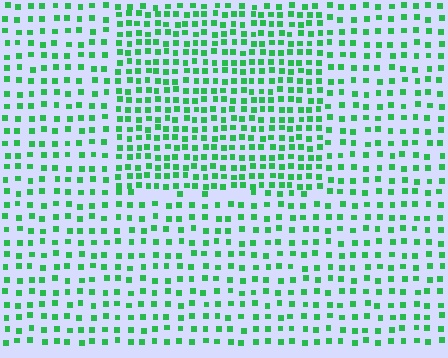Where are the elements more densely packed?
The elements are more densely packed inside the rectangle boundary.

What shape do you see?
I see a rectangle.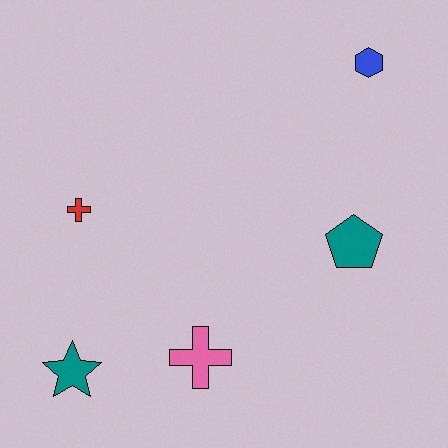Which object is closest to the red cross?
The teal star is closest to the red cross.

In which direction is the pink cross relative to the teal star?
The pink cross is to the right of the teal star.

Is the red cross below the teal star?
No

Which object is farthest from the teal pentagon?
The teal star is farthest from the teal pentagon.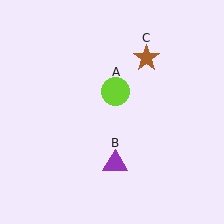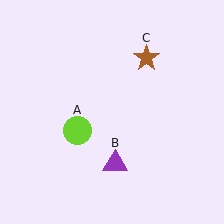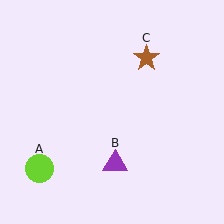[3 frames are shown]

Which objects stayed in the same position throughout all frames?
Purple triangle (object B) and brown star (object C) remained stationary.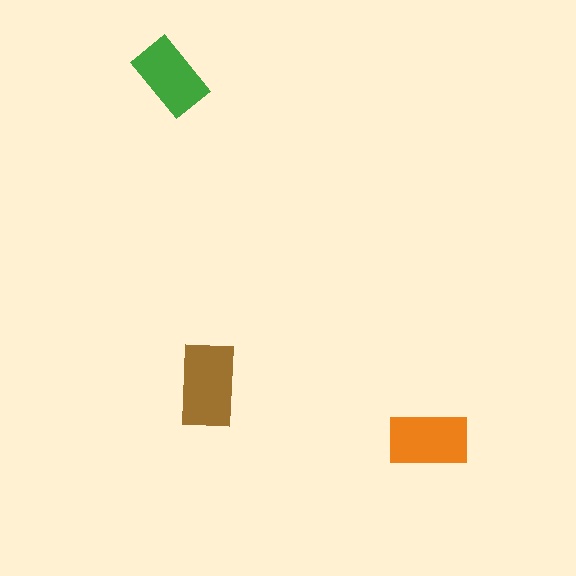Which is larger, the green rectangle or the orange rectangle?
The orange one.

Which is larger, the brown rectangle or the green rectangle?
The brown one.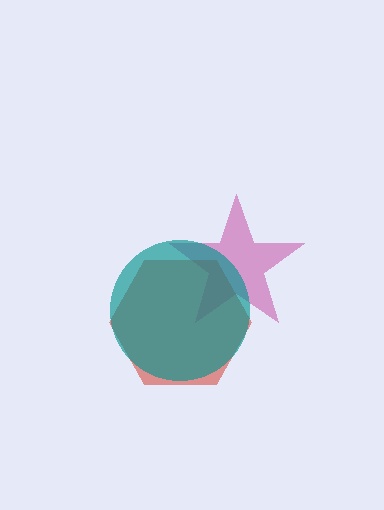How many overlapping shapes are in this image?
There are 3 overlapping shapes in the image.